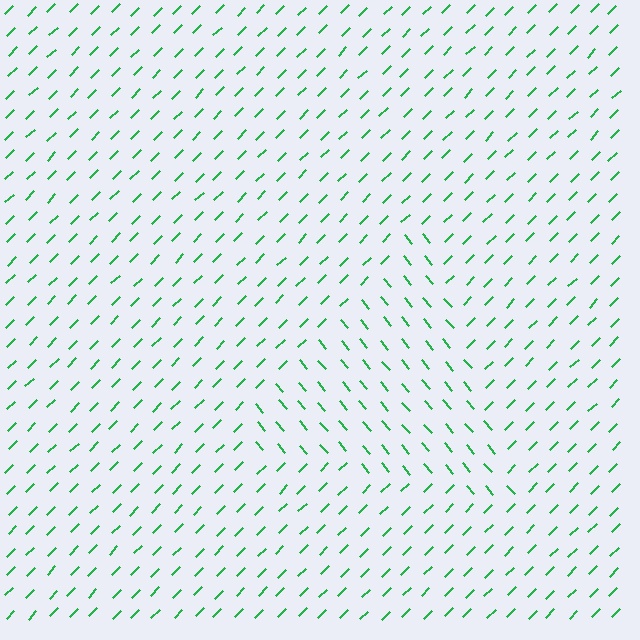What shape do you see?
I see a triangle.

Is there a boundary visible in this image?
Yes, there is a texture boundary formed by a change in line orientation.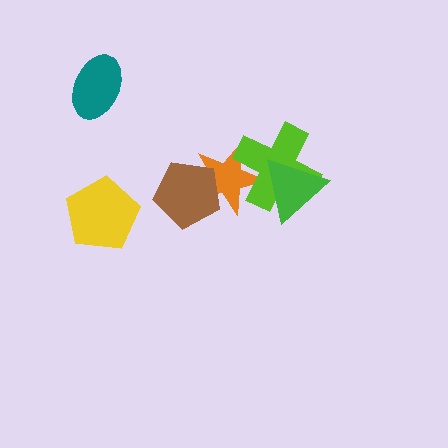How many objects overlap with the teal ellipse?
0 objects overlap with the teal ellipse.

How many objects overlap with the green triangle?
2 objects overlap with the green triangle.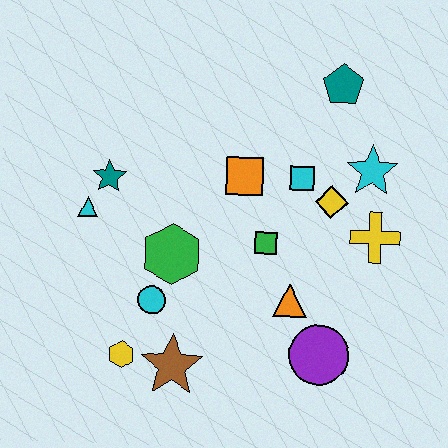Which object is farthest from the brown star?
The teal pentagon is farthest from the brown star.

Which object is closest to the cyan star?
The yellow diamond is closest to the cyan star.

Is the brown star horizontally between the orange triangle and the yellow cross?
No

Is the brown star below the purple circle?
Yes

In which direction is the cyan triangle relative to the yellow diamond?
The cyan triangle is to the left of the yellow diamond.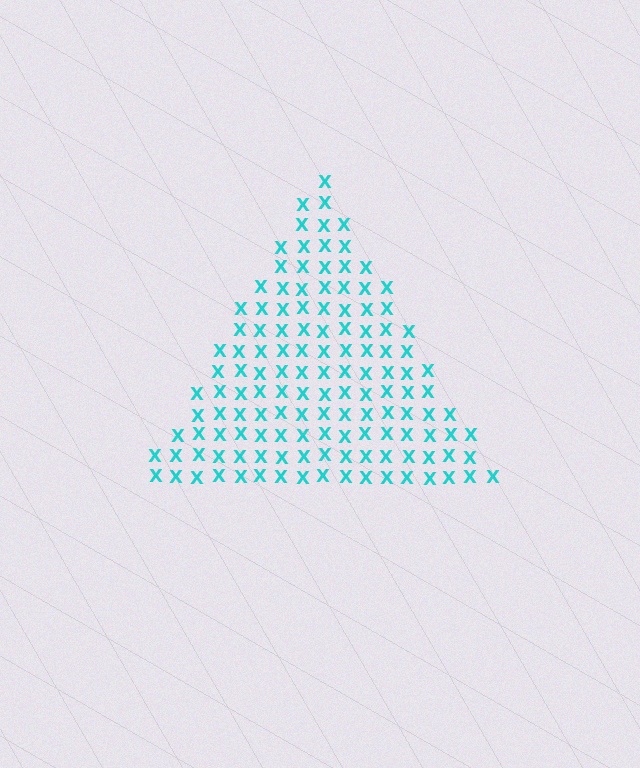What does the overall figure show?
The overall figure shows a triangle.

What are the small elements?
The small elements are letter X's.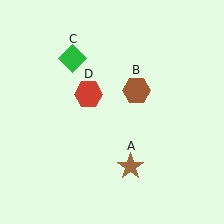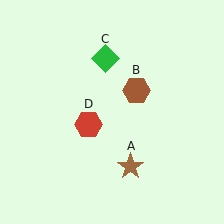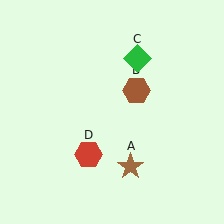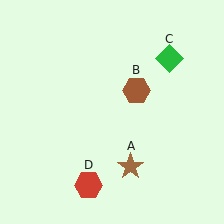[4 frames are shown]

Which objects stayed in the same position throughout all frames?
Brown star (object A) and brown hexagon (object B) remained stationary.